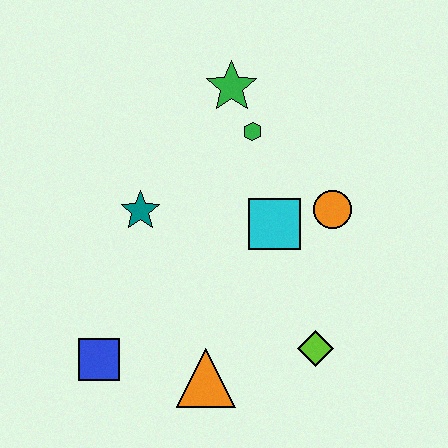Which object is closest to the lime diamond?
The orange triangle is closest to the lime diamond.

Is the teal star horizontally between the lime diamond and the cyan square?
No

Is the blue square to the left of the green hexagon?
Yes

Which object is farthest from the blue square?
The green star is farthest from the blue square.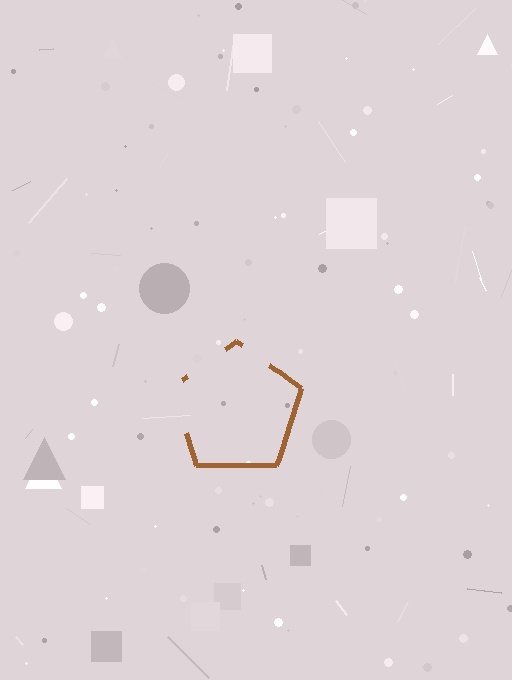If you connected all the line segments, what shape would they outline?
They would outline a pentagon.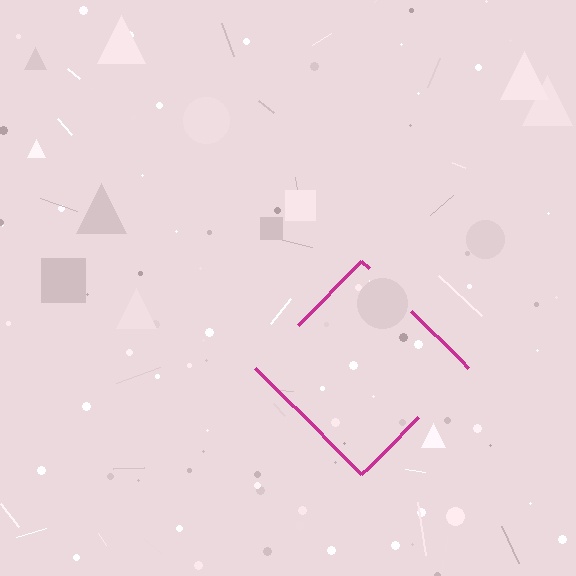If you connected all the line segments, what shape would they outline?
They would outline a diamond.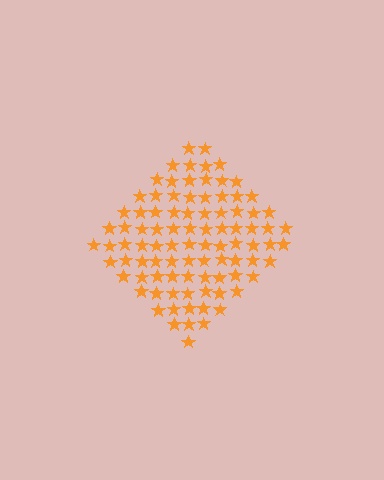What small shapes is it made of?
It is made of small stars.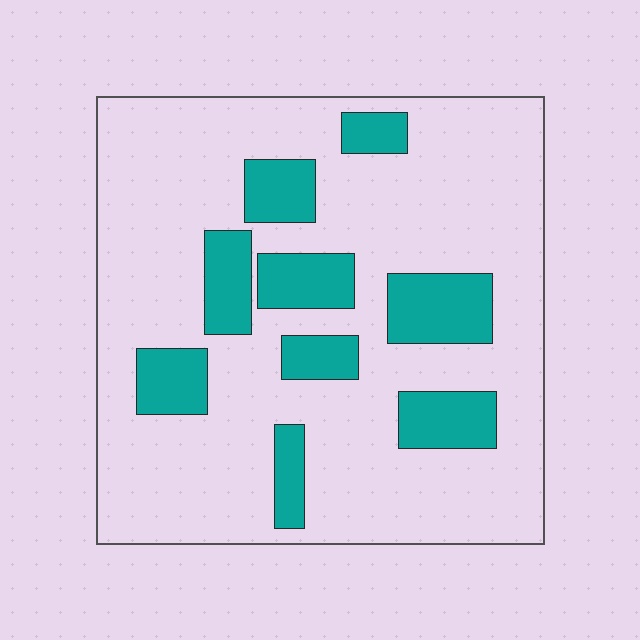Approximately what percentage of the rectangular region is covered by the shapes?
Approximately 20%.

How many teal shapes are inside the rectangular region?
9.